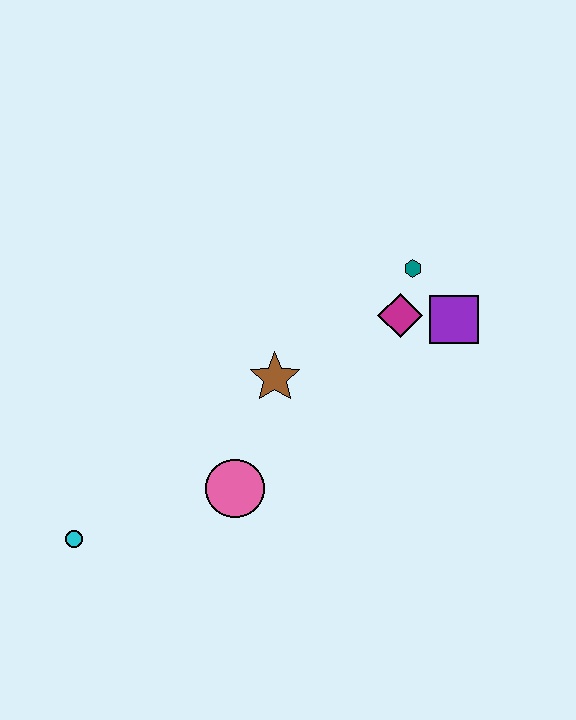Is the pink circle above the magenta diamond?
No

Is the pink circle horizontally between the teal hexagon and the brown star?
No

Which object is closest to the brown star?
The pink circle is closest to the brown star.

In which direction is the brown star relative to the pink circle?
The brown star is above the pink circle.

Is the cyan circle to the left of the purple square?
Yes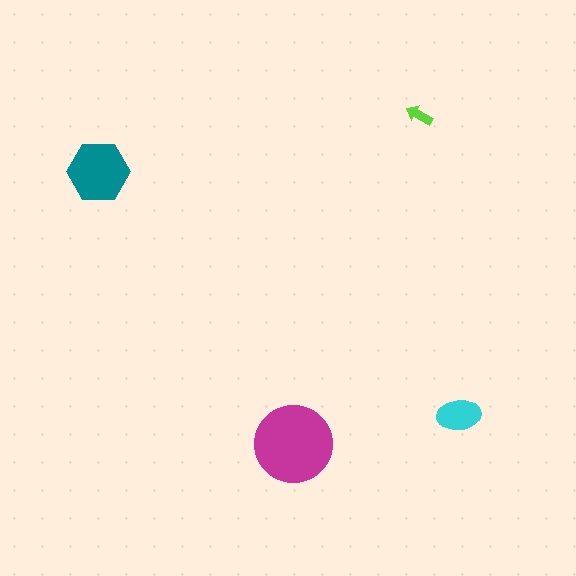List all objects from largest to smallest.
The magenta circle, the teal hexagon, the cyan ellipse, the lime arrow.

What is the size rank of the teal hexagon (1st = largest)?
2nd.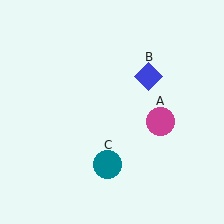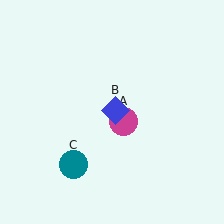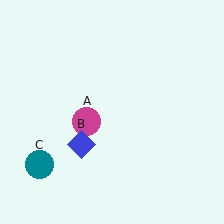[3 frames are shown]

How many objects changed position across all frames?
3 objects changed position: magenta circle (object A), blue diamond (object B), teal circle (object C).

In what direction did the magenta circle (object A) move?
The magenta circle (object A) moved left.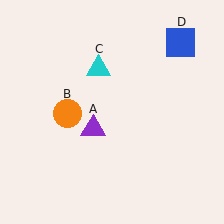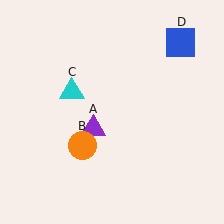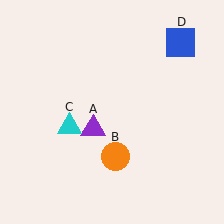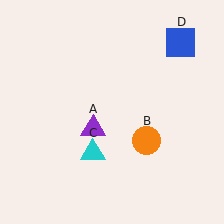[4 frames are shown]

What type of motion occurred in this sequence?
The orange circle (object B), cyan triangle (object C) rotated counterclockwise around the center of the scene.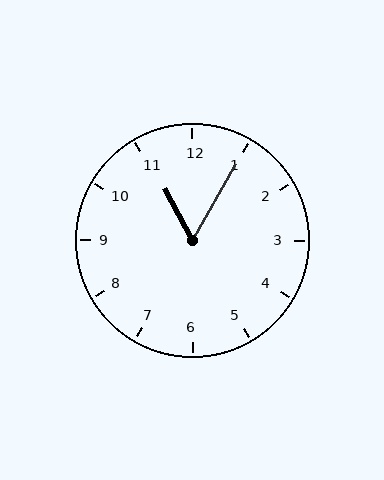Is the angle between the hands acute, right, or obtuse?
It is acute.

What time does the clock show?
11:05.